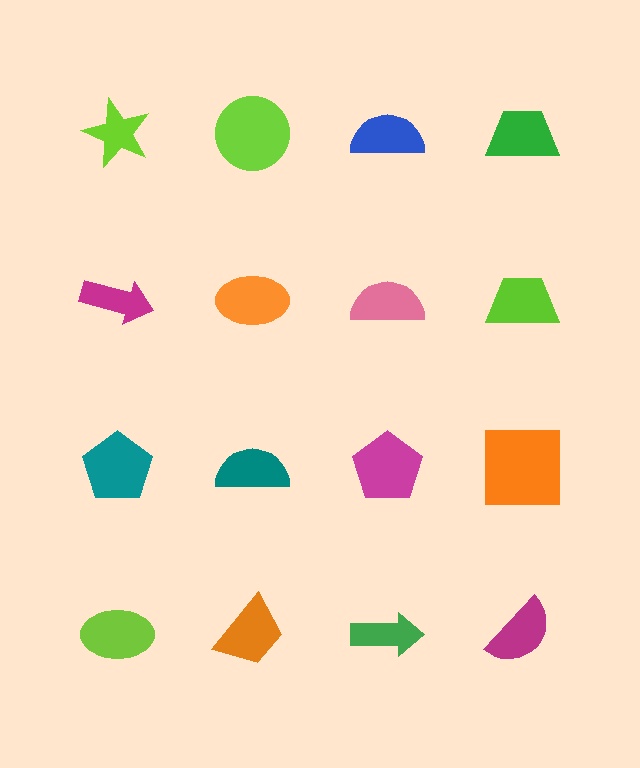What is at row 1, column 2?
A lime circle.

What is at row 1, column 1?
A lime star.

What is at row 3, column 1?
A teal pentagon.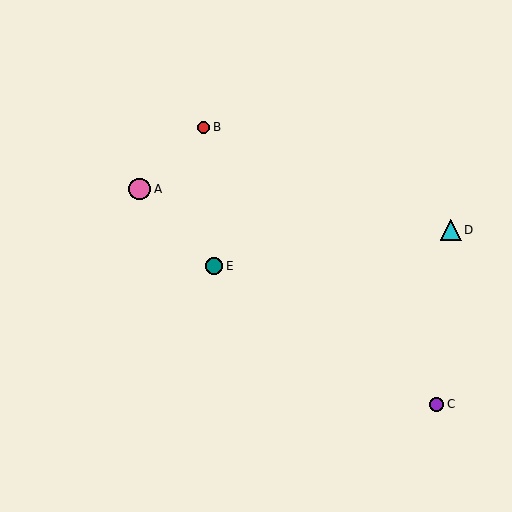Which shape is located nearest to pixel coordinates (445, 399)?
The purple circle (labeled C) at (437, 404) is nearest to that location.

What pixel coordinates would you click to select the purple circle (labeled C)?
Click at (437, 404) to select the purple circle C.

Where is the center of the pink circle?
The center of the pink circle is at (140, 189).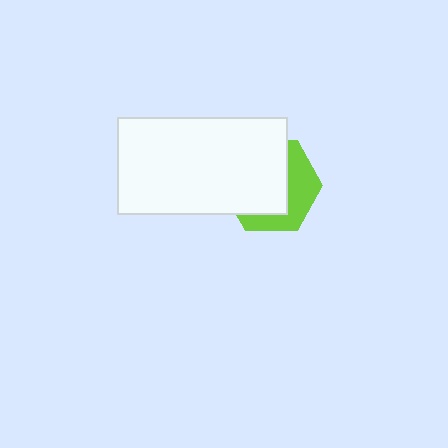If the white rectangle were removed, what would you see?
You would see the complete lime hexagon.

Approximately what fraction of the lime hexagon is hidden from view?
Roughly 61% of the lime hexagon is hidden behind the white rectangle.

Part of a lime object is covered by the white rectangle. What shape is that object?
It is a hexagon.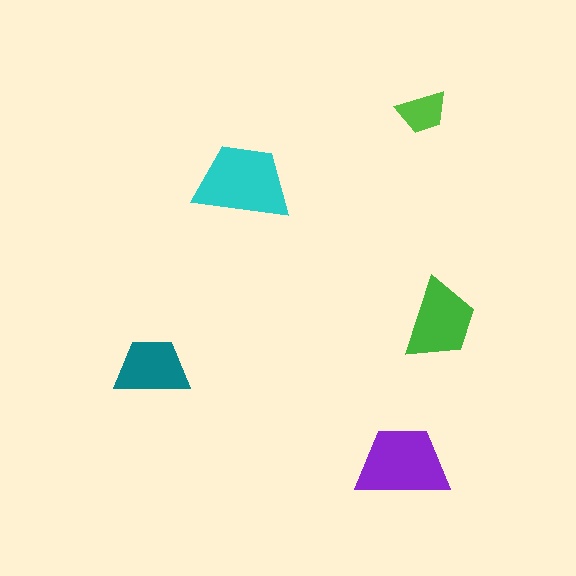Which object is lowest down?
The purple trapezoid is bottommost.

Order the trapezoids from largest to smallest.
the cyan one, the purple one, the green one, the teal one, the lime one.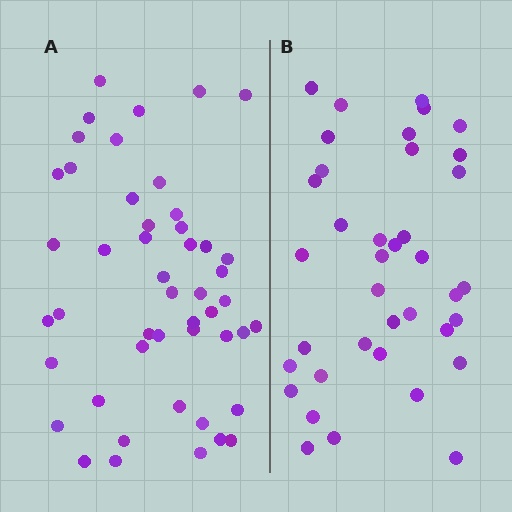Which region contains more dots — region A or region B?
Region A (the left region) has more dots.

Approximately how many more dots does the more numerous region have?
Region A has roughly 10 or so more dots than region B.